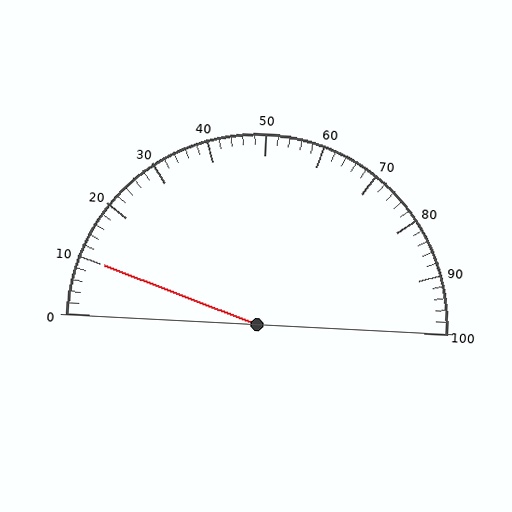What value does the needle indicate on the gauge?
The needle indicates approximately 10.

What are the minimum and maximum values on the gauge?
The gauge ranges from 0 to 100.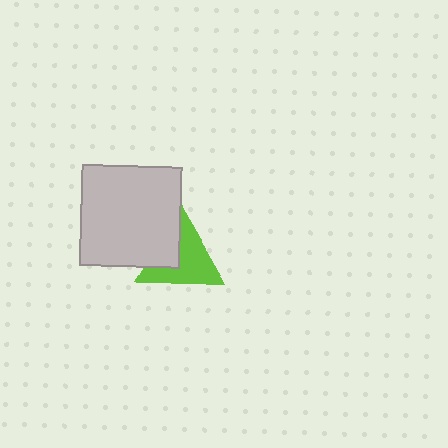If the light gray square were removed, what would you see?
You would see the complete lime triangle.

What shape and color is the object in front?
The object in front is a light gray square.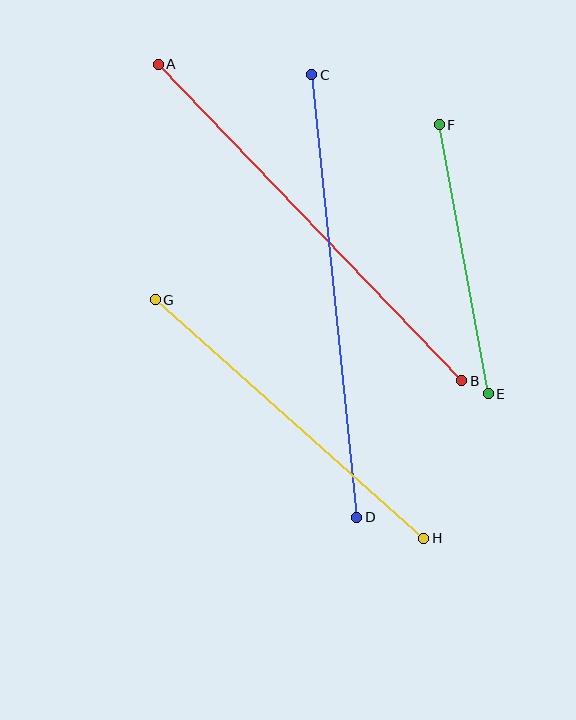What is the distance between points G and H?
The distance is approximately 359 pixels.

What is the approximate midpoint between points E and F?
The midpoint is at approximately (464, 259) pixels.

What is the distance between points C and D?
The distance is approximately 445 pixels.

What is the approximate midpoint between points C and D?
The midpoint is at approximately (334, 296) pixels.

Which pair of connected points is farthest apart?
Points C and D are farthest apart.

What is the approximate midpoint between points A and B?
The midpoint is at approximately (310, 223) pixels.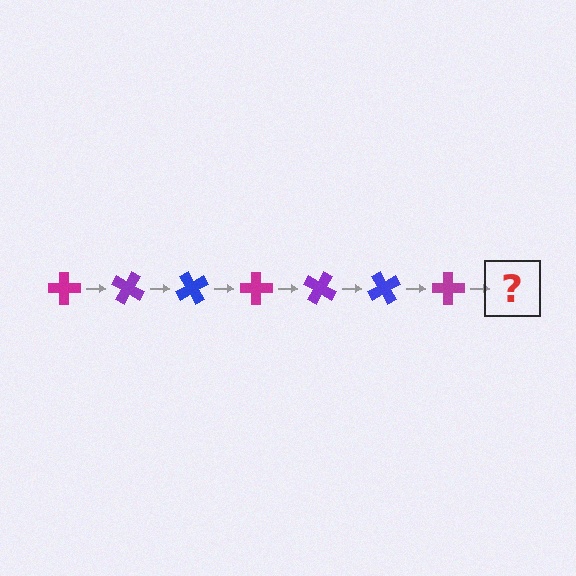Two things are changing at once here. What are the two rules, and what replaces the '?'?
The two rules are that it rotates 30 degrees each step and the color cycles through magenta, purple, and blue. The '?' should be a purple cross, rotated 210 degrees from the start.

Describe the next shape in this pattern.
It should be a purple cross, rotated 210 degrees from the start.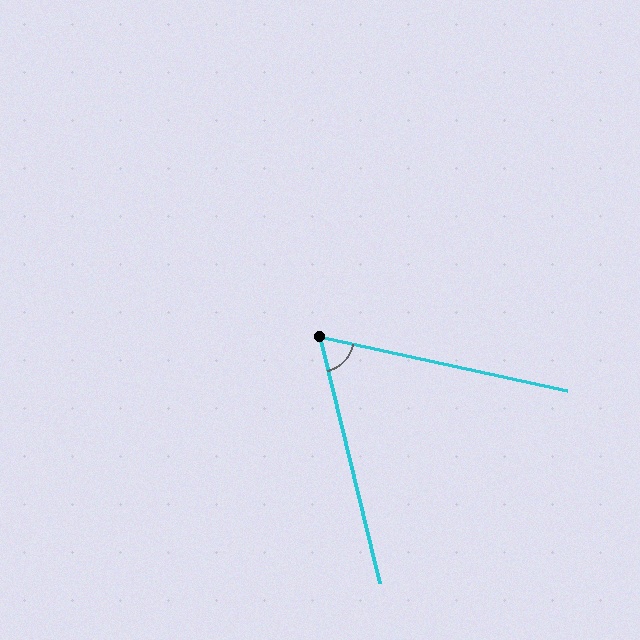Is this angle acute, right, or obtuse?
It is acute.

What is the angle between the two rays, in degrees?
Approximately 64 degrees.